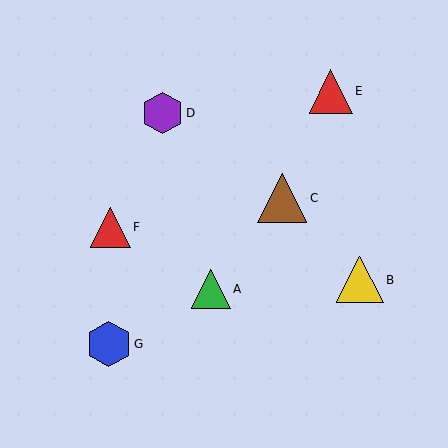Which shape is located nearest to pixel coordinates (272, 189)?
The brown triangle (labeled C) at (282, 198) is nearest to that location.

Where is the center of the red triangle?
The center of the red triangle is at (110, 227).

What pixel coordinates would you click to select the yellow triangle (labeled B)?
Click at (360, 280) to select the yellow triangle B.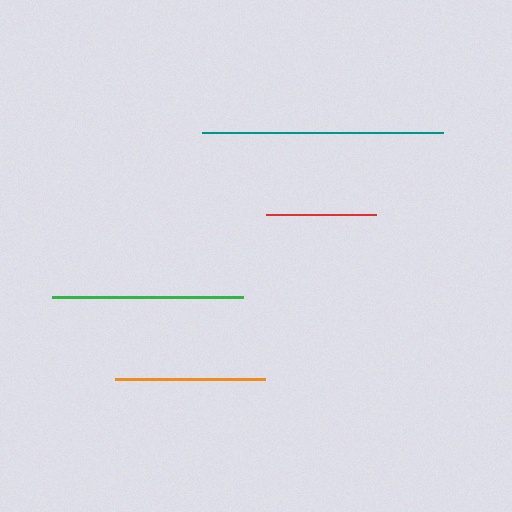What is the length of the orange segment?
The orange segment is approximately 150 pixels long.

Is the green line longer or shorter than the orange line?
The green line is longer than the orange line.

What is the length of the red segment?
The red segment is approximately 110 pixels long.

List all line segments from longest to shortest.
From longest to shortest: teal, green, orange, red.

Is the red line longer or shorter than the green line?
The green line is longer than the red line.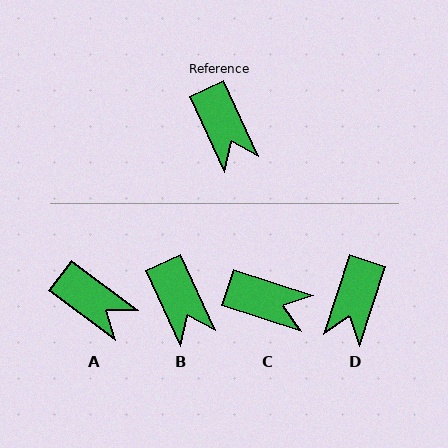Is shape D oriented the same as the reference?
No, it is off by about 43 degrees.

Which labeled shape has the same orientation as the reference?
B.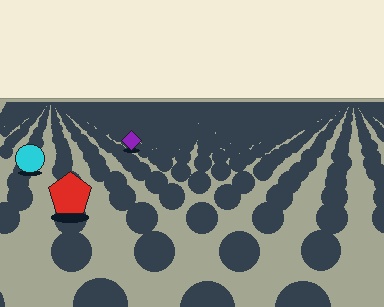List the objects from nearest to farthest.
From nearest to farthest: the red pentagon, the cyan circle, the purple diamond.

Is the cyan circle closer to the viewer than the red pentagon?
No. The red pentagon is closer — you can tell from the texture gradient: the ground texture is coarser near it.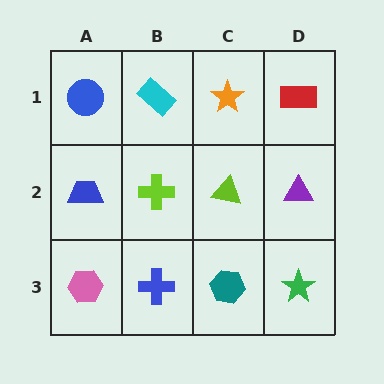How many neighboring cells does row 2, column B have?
4.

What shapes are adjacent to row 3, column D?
A purple triangle (row 2, column D), a teal hexagon (row 3, column C).